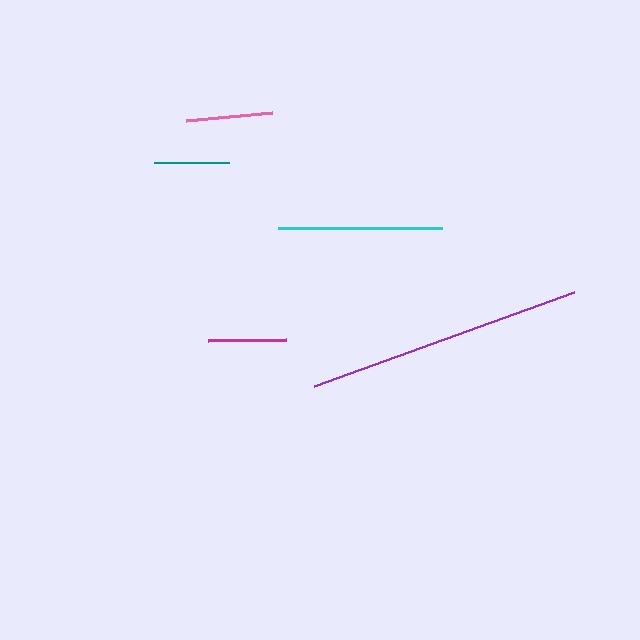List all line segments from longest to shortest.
From longest to shortest: purple, cyan, pink, magenta, teal.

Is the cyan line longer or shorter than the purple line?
The purple line is longer than the cyan line.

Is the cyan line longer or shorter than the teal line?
The cyan line is longer than the teal line.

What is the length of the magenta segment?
The magenta segment is approximately 78 pixels long.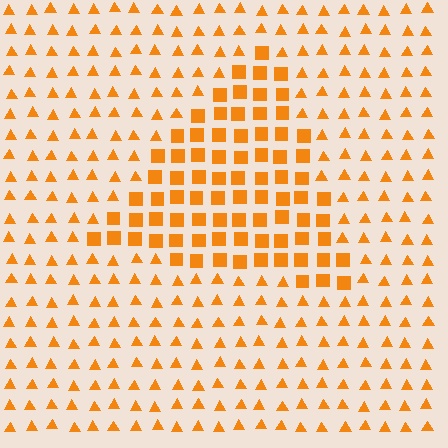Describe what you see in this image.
The image is filled with small orange elements arranged in a uniform grid. A triangle-shaped region contains squares, while the surrounding area contains triangles. The boundary is defined purely by the change in element shape.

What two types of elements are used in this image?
The image uses squares inside the triangle region and triangles outside it.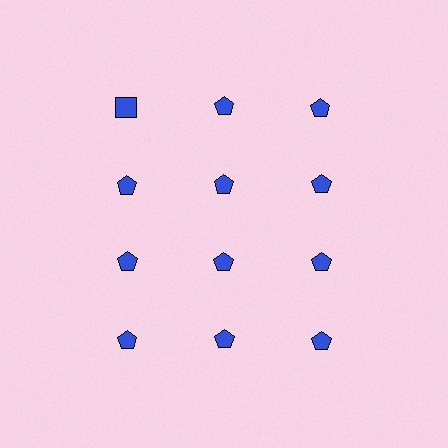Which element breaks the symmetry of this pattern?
The blue square in the top row, leftmost column breaks the symmetry. All other shapes are blue pentagons.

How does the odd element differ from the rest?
It has a different shape: square instead of pentagon.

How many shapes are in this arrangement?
There are 12 shapes arranged in a grid pattern.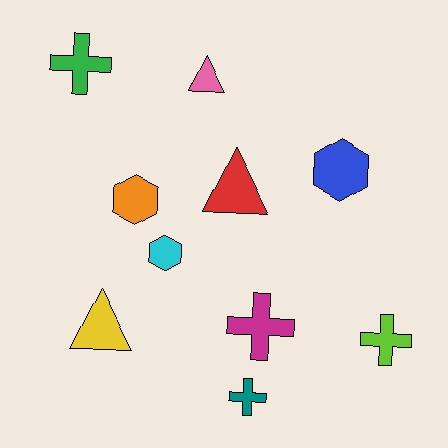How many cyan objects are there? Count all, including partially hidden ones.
There is 1 cyan object.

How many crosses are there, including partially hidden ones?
There are 4 crosses.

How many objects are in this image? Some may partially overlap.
There are 10 objects.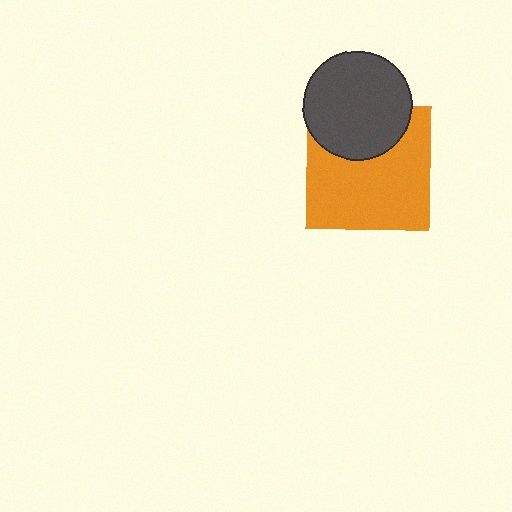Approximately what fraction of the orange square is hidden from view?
Roughly 31% of the orange square is hidden behind the dark gray circle.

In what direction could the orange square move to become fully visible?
The orange square could move down. That would shift it out from behind the dark gray circle entirely.